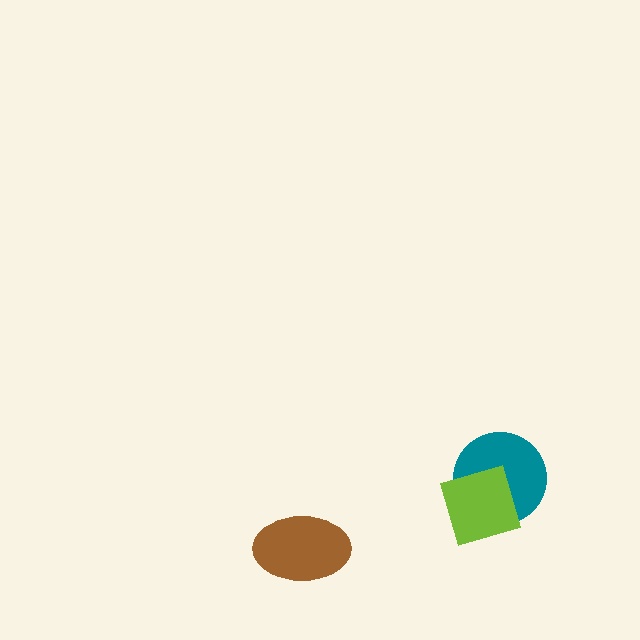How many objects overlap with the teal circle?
1 object overlaps with the teal circle.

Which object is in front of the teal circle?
The lime diamond is in front of the teal circle.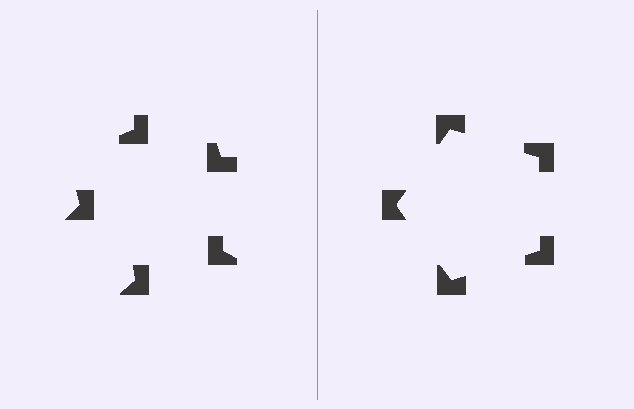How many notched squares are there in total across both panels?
10 — 5 on each side.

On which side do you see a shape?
An illusory pentagon appears on the right side. On the left side the wedge cuts are rotated, so no coherent shape forms.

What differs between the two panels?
The notched squares are positioned identically on both sides; only the wedge orientations differ. On the right they align to a pentagon; on the left they are misaligned.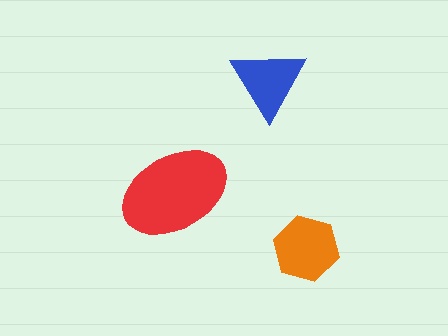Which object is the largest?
The red ellipse.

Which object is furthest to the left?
The red ellipse is leftmost.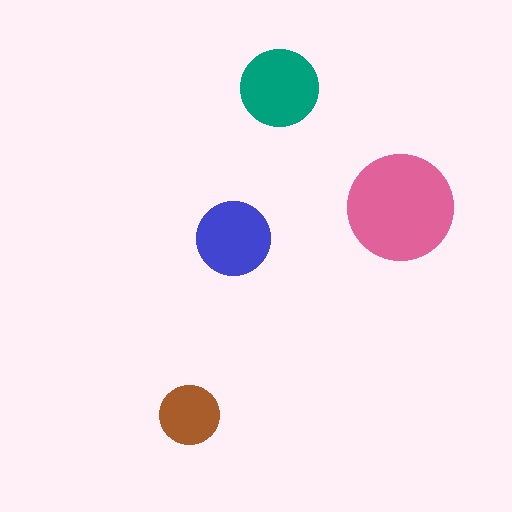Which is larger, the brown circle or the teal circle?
The teal one.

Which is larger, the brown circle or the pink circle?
The pink one.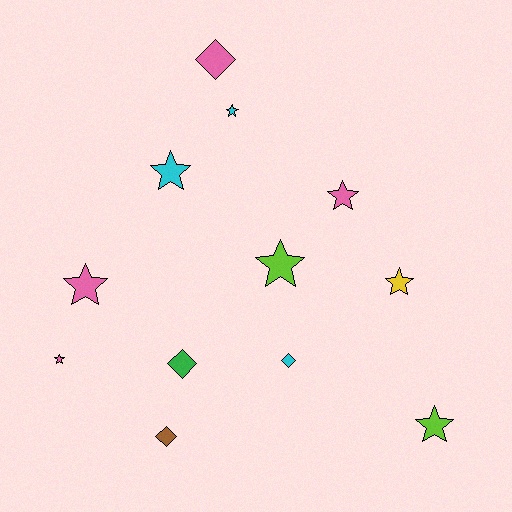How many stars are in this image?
There are 8 stars.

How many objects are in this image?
There are 12 objects.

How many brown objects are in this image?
There is 1 brown object.